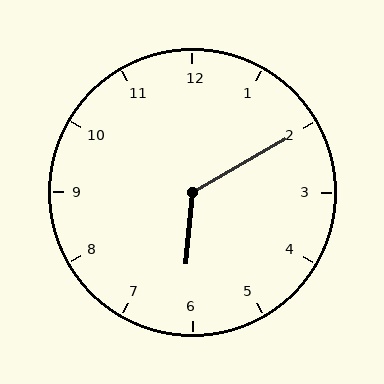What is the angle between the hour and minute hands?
Approximately 125 degrees.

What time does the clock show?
6:10.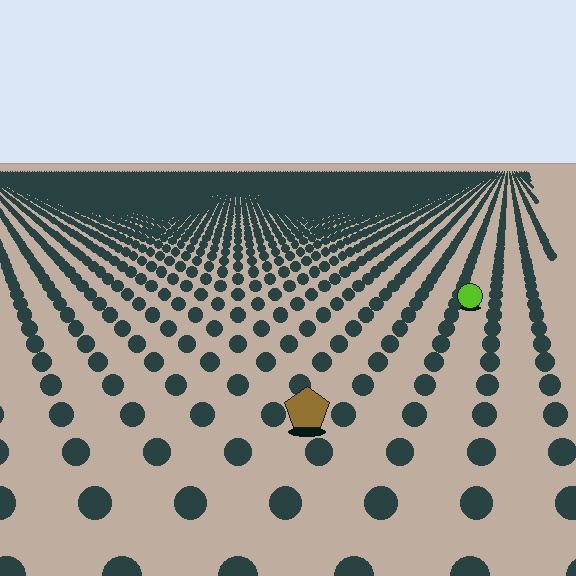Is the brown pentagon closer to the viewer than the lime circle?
Yes. The brown pentagon is closer — you can tell from the texture gradient: the ground texture is coarser near it.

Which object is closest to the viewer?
The brown pentagon is closest. The texture marks near it are larger and more spread out.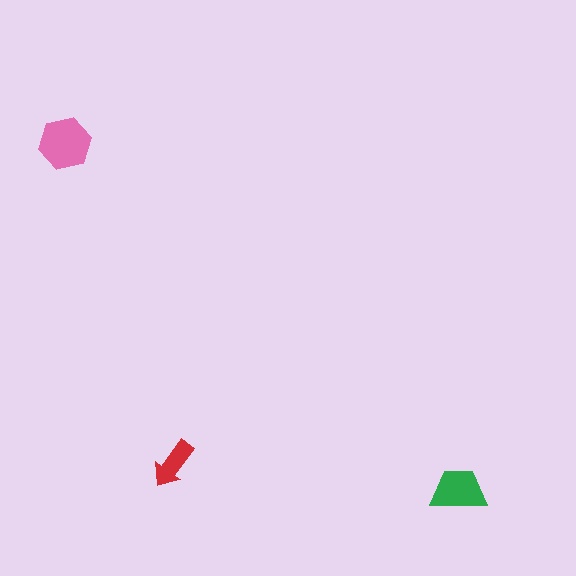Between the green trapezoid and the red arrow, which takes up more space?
The green trapezoid.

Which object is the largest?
The pink hexagon.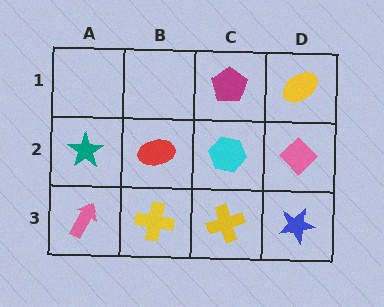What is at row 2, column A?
A teal star.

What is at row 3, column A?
A pink arrow.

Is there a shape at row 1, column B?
No, that cell is empty.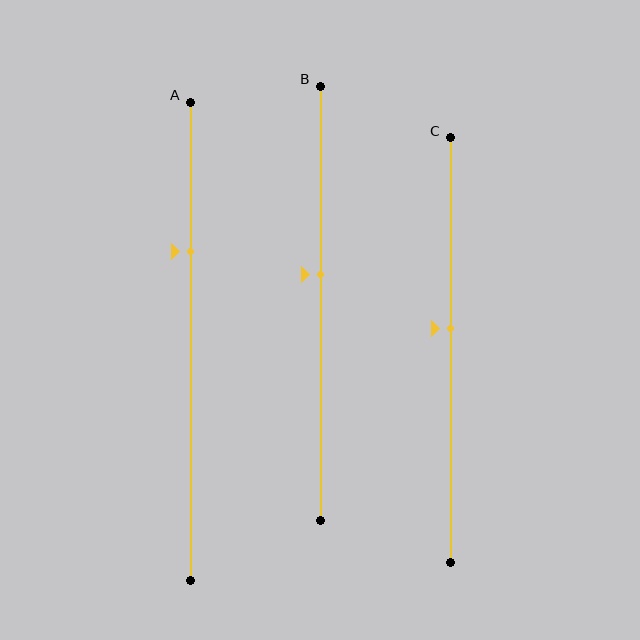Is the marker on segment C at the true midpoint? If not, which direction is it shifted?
No, the marker on segment C is shifted upward by about 5% of the segment length.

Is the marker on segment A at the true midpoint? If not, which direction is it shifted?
No, the marker on segment A is shifted upward by about 19% of the segment length.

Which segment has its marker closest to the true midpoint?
Segment C has its marker closest to the true midpoint.